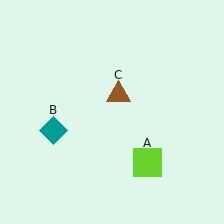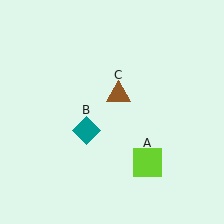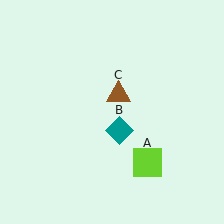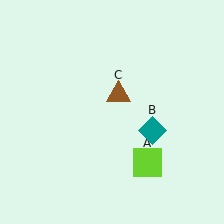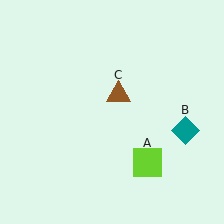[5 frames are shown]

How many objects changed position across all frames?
1 object changed position: teal diamond (object B).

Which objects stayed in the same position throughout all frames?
Lime square (object A) and brown triangle (object C) remained stationary.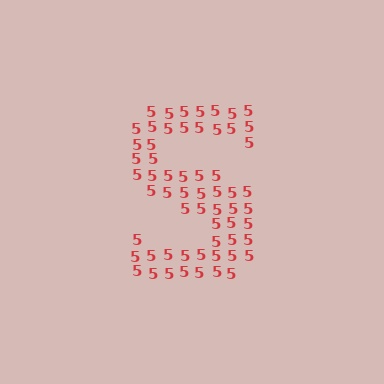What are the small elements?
The small elements are digit 5's.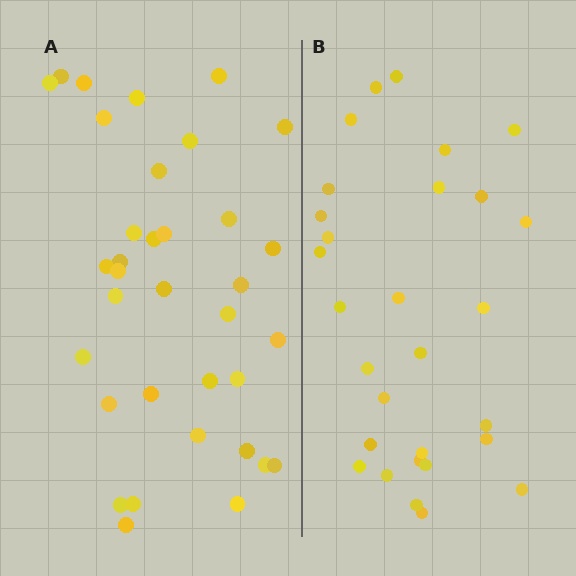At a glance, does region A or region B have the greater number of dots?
Region A (the left region) has more dots.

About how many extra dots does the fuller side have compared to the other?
Region A has about 6 more dots than region B.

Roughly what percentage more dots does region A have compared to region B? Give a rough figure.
About 20% more.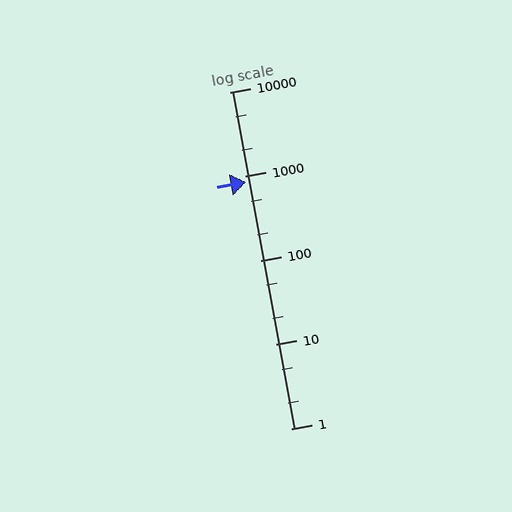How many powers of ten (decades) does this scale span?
The scale spans 4 decades, from 1 to 10000.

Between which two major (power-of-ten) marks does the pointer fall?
The pointer is between 100 and 1000.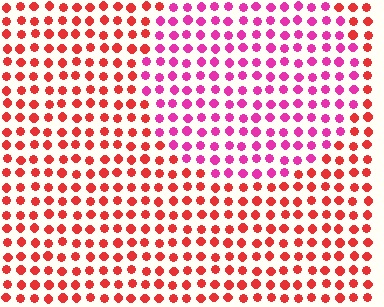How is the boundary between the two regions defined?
The boundary is defined purely by a slight shift in hue (about 41 degrees). Spacing, size, and orientation are identical on both sides.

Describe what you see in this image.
The image is filled with small red elements in a uniform arrangement. A circle-shaped region is visible where the elements are tinted to a slightly different hue, forming a subtle color boundary.